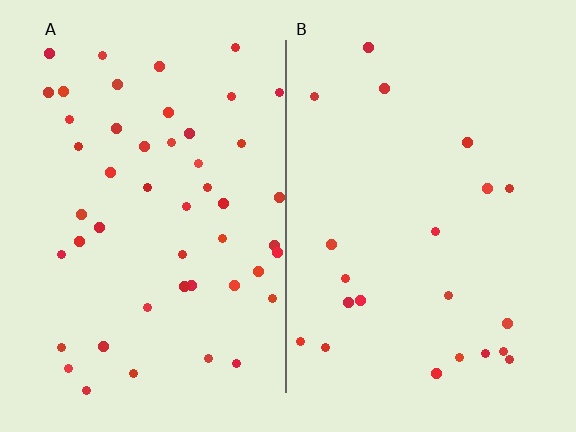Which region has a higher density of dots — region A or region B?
A (the left).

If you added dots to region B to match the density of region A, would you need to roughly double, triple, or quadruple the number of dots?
Approximately double.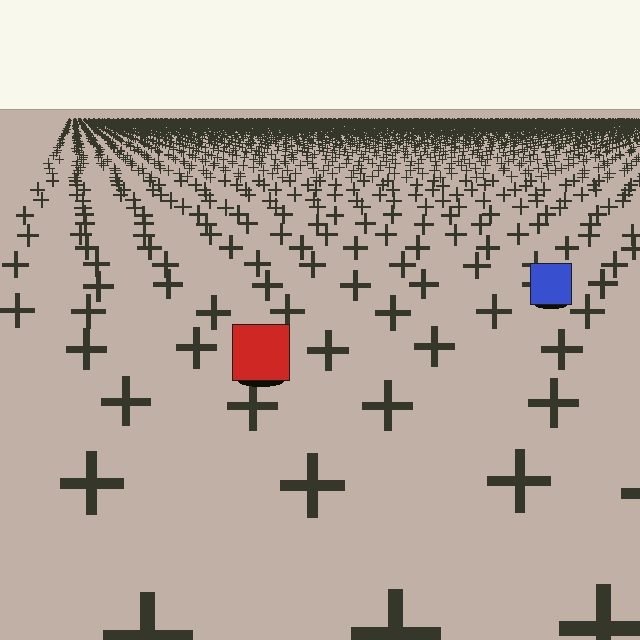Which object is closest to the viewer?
The red square is closest. The texture marks near it are larger and more spread out.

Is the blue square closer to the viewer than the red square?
No. The red square is closer — you can tell from the texture gradient: the ground texture is coarser near it.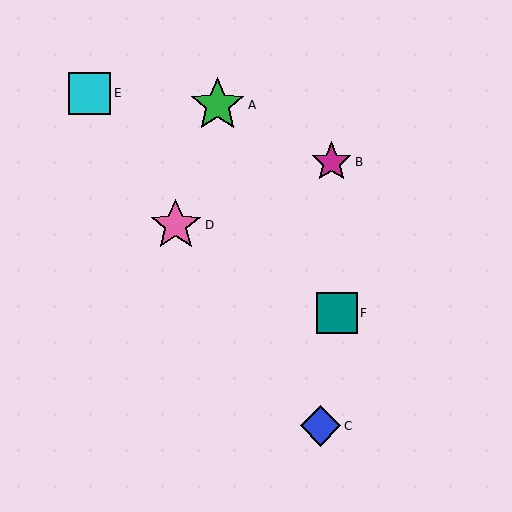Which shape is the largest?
The green star (labeled A) is the largest.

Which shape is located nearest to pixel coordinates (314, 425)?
The blue diamond (labeled C) at (321, 426) is nearest to that location.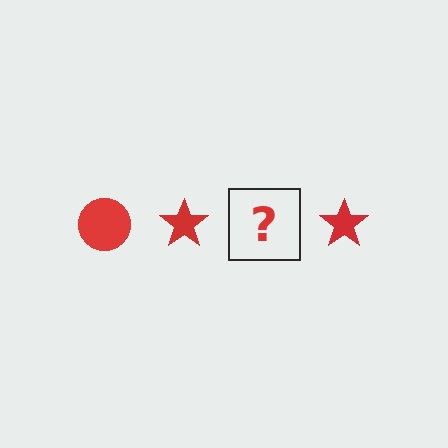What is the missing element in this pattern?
The missing element is a red circle.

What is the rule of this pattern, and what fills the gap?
The rule is that the pattern cycles through circle, star shapes in red. The gap should be filled with a red circle.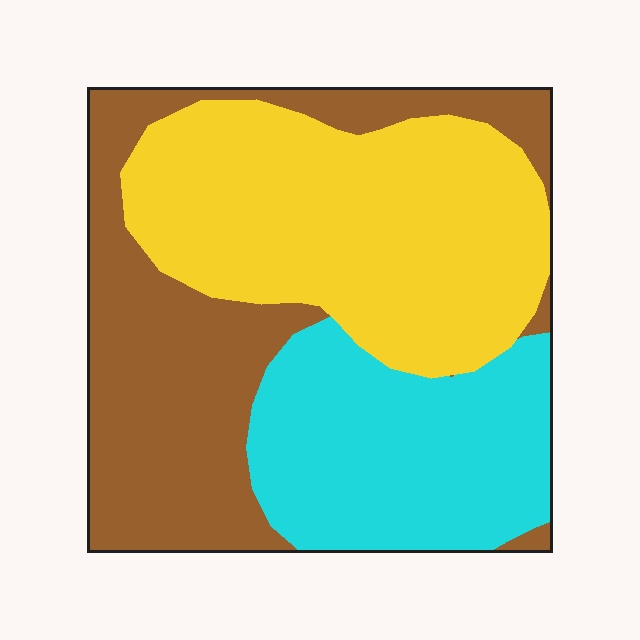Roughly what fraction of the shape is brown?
Brown takes up about one third (1/3) of the shape.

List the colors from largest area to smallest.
From largest to smallest: yellow, brown, cyan.